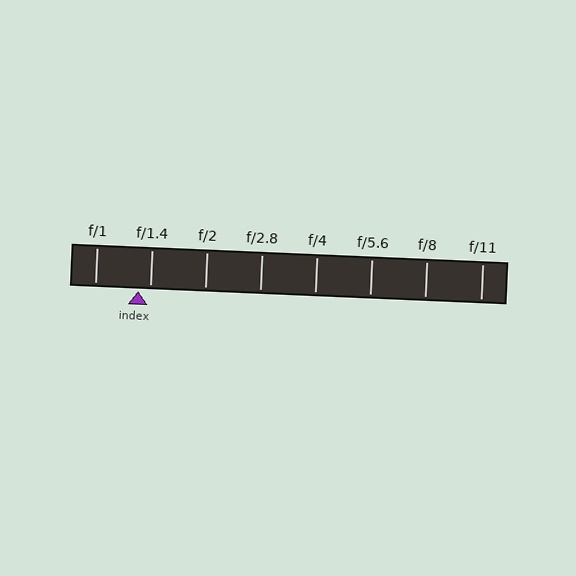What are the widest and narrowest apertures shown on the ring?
The widest aperture shown is f/1 and the narrowest is f/11.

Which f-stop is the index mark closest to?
The index mark is closest to f/1.4.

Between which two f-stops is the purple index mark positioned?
The index mark is between f/1 and f/1.4.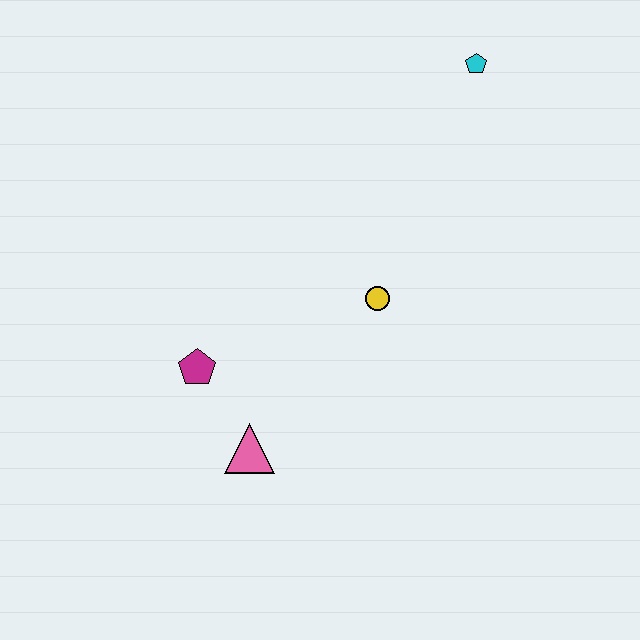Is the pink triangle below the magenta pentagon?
Yes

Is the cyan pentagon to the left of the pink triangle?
No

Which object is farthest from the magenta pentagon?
The cyan pentagon is farthest from the magenta pentagon.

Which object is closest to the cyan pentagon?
The yellow circle is closest to the cyan pentagon.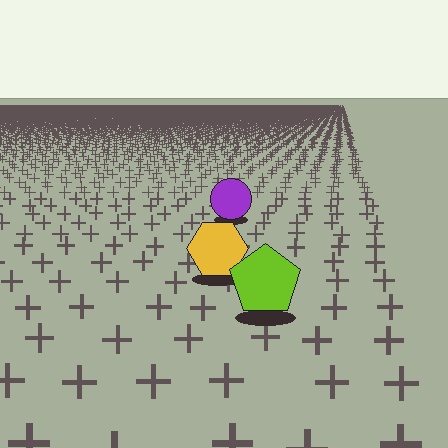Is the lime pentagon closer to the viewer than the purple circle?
Yes. The lime pentagon is closer — you can tell from the texture gradient: the ground texture is coarser near it.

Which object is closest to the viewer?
The lime pentagon is closest. The texture marks near it are larger and more spread out.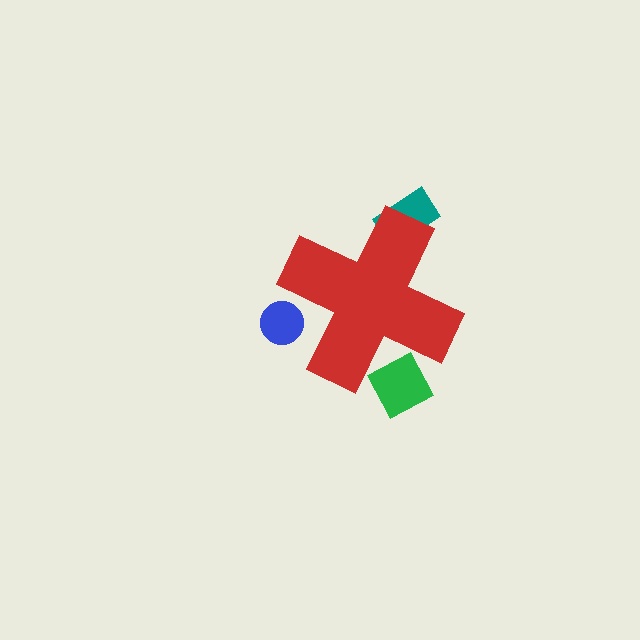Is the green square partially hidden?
Yes, the green square is partially hidden behind the red cross.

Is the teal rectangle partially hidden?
Yes, the teal rectangle is partially hidden behind the red cross.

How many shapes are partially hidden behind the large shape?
3 shapes are partially hidden.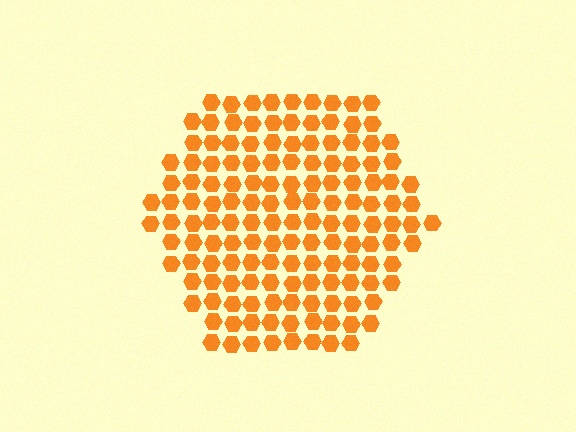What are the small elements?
The small elements are hexagons.